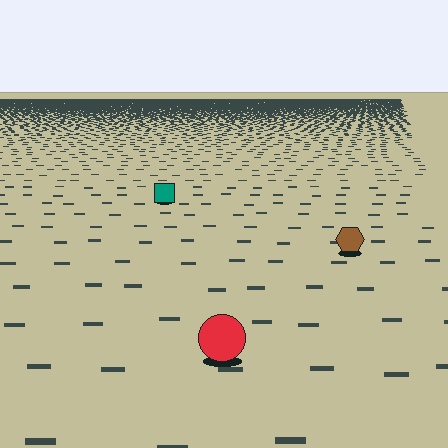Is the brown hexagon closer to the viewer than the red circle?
No. The red circle is closer — you can tell from the texture gradient: the ground texture is coarser near it.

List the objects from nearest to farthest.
From nearest to farthest: the red circle, the brown hexagon, the teal square.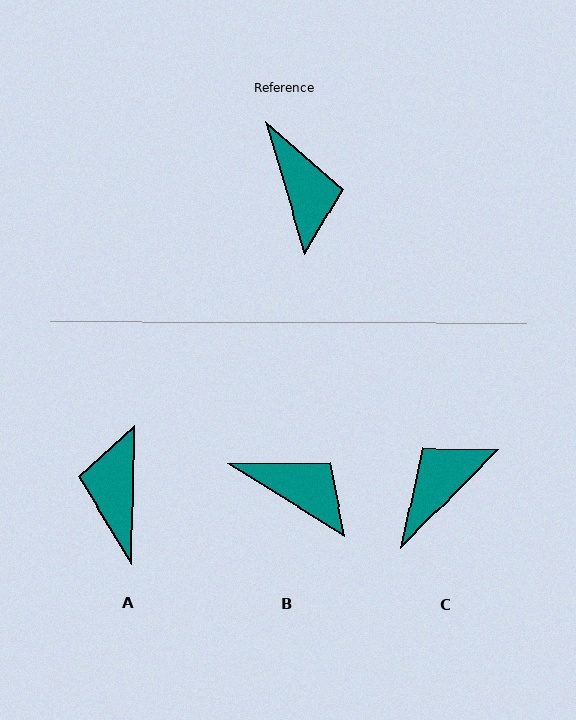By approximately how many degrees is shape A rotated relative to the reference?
Approximately 162 degrees counter-clockwise.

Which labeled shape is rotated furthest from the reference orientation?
A, about 162 degrees away.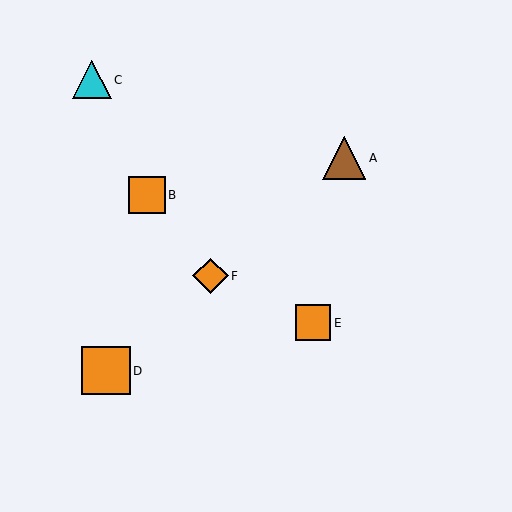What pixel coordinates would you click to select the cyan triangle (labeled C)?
Click at (92, 80) to select the cyan triangle C.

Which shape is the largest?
The orange square (labeled D) is the largest.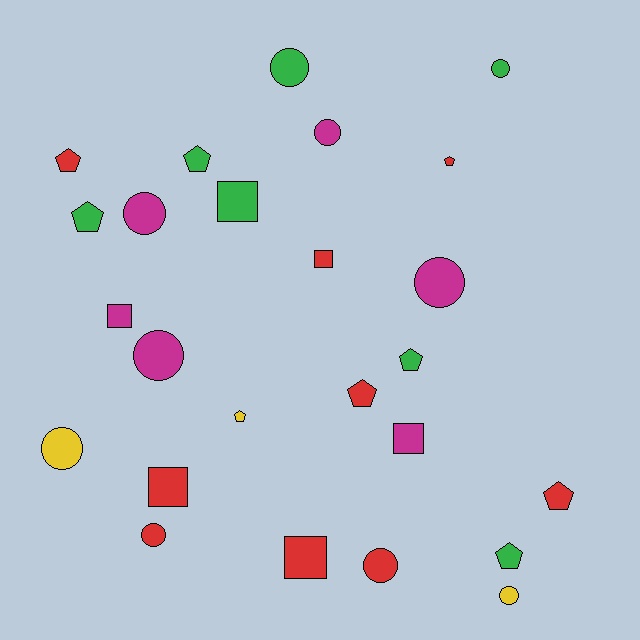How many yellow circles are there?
There are 2 yellow circles.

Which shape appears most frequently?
Circle, with 10 objects.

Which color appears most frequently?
Red, with 9 objects.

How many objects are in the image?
There are 25 objects.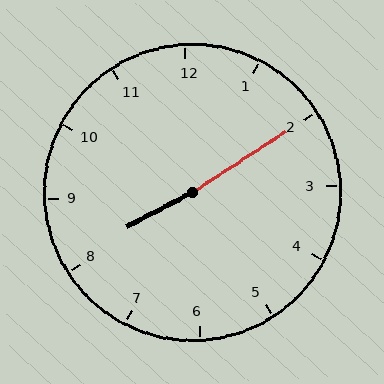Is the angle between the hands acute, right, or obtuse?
It is obtuse.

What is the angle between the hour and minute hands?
Approximately 175 degrees.